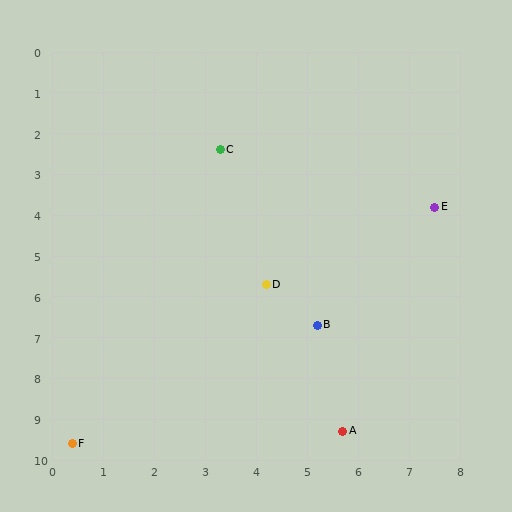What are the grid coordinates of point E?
Point E is at approximately (7.5, 3.8).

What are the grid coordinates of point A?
Point A is at approximately (5.7, 9.3).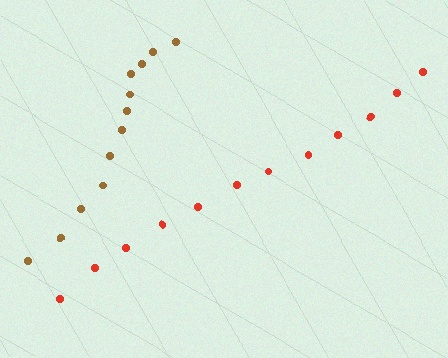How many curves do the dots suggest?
There are 2 distinct paths.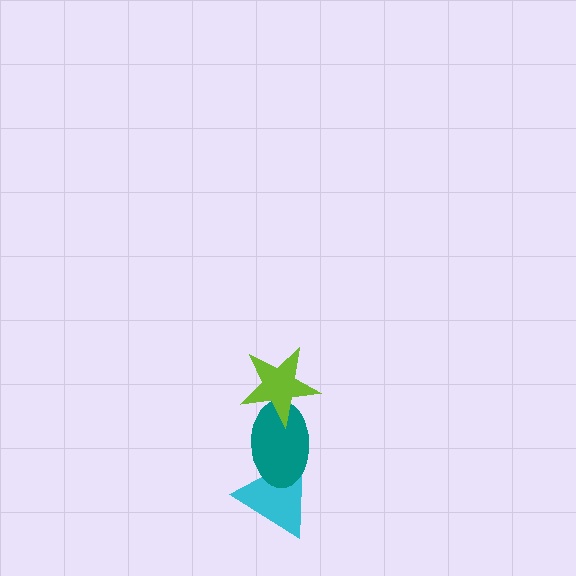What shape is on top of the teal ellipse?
The lime star is on top of the teal ellipse.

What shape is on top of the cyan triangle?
The teal ellipse is on top of the cyan triangle.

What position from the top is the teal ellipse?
The teal ellipse is 2nd from the top.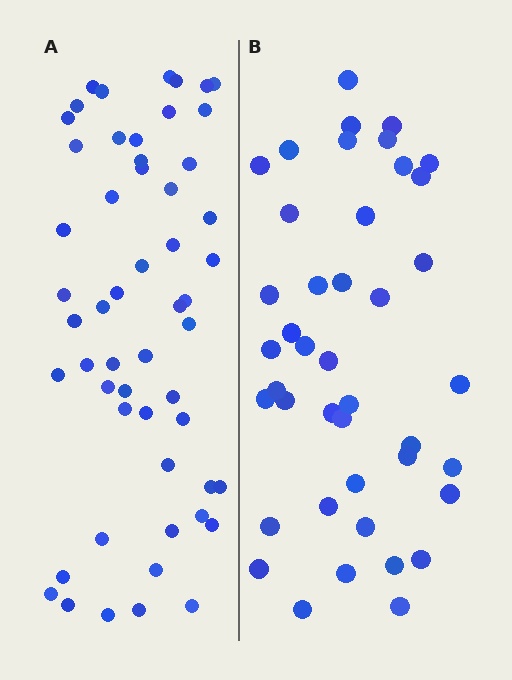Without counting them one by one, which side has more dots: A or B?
Region A (the left region) has more dots.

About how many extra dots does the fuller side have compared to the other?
Region A has roughly 12 or so more dots than region B.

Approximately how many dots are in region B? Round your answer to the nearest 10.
About 40 dots. (The exact count is 42, which rounds to 40.)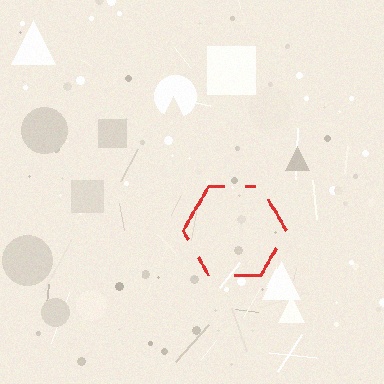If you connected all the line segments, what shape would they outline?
They would outline a hexagon.